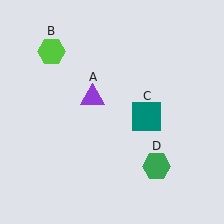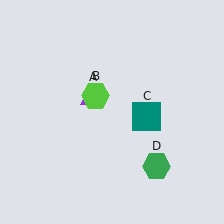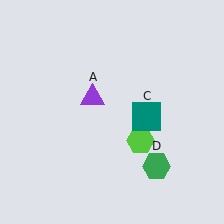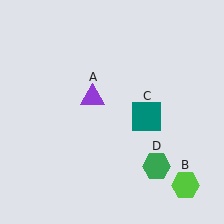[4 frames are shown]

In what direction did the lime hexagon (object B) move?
The lime hexagon (object B) moved down and to the right.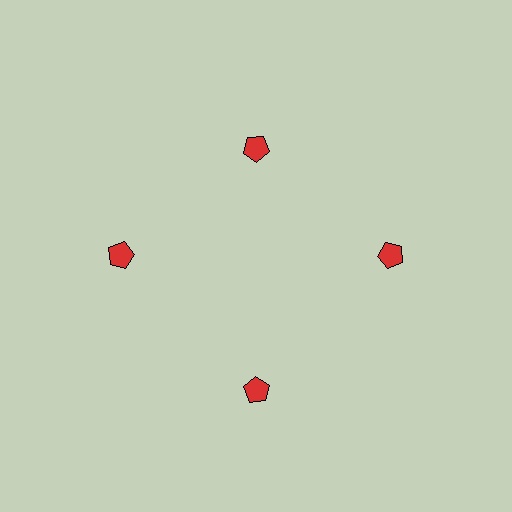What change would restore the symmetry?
The symmetry would be restored by moving it outward, back onto the ring so that all 4 pentagons sit at equal angles and equal distance from the center.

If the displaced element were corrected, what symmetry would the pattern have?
It would have 4-fold rotational symmetry — the pattern would map onto itself every 90 degrees.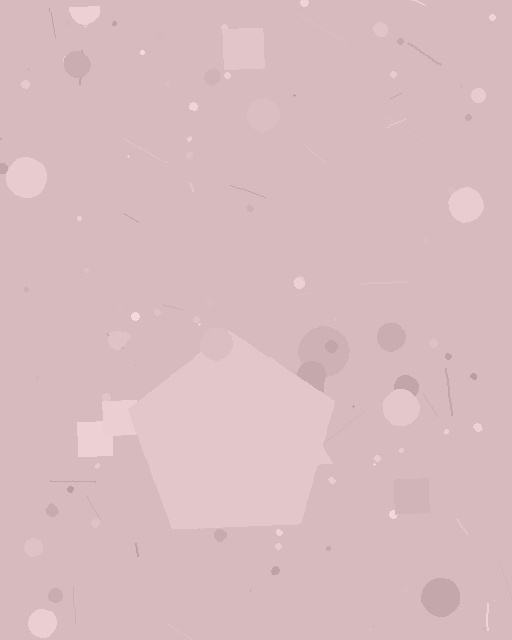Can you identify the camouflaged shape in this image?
The camouflaged shape is a pentagon.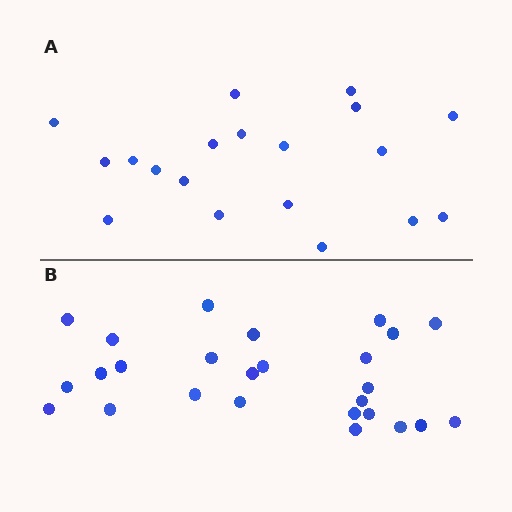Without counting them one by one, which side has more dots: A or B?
Region B (the bottom region) has more dots.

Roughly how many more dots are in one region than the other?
Region B has roughly 8 or so more dots than region A.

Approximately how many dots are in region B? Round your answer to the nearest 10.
About 30 dots. (The exact count is 26, which rounds to 30.)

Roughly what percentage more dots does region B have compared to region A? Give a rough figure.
About 35% more.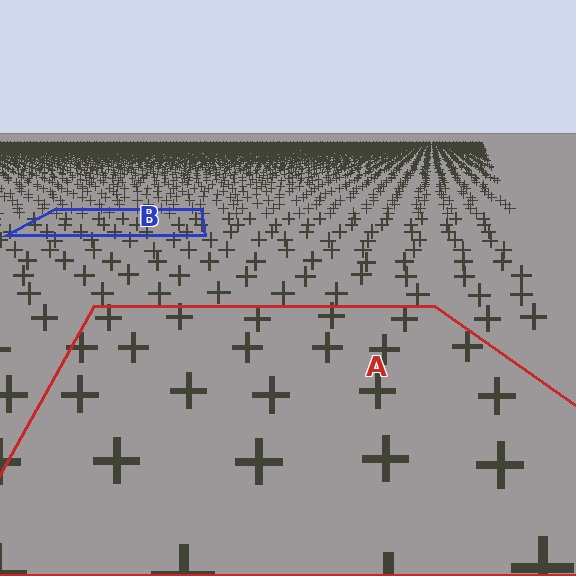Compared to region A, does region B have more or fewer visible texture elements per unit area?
Region B has more texture elements per unit area — they are packed more densely because it is farther away.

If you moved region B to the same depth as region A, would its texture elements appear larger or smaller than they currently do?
They would appear larger. At a closer depth, the same texture elements are projected at a bigger on-screen size.